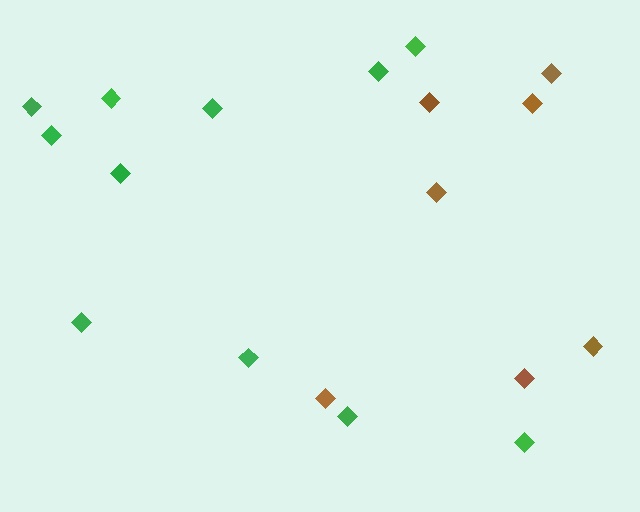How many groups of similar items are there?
There are 2 groups: one group of brown diamonds (7) and one group of green diamonds (11).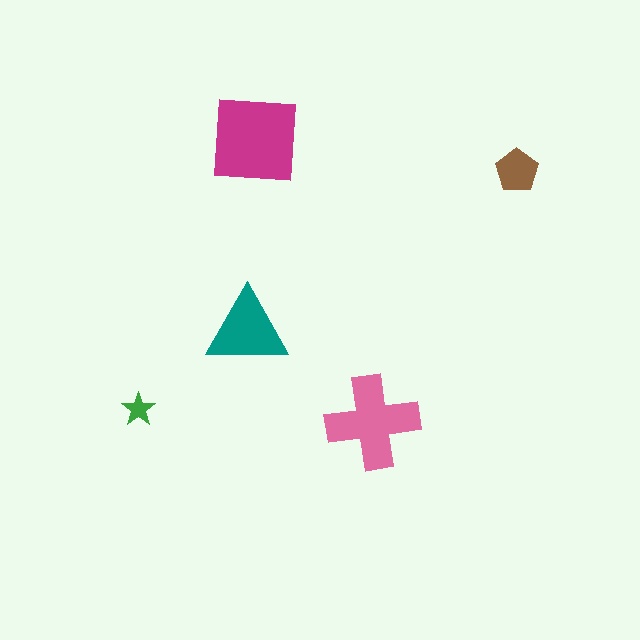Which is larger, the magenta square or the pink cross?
The magenta square.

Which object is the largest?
The magenta square.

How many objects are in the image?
There are 5 objects in the image.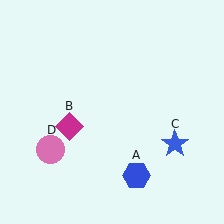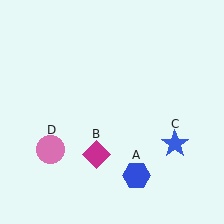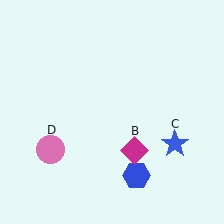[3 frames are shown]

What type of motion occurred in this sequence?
The magenta diamond (object B) rotated counterclockwise around the center of the scene.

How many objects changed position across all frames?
1 object changed position: magenta diamond (object B).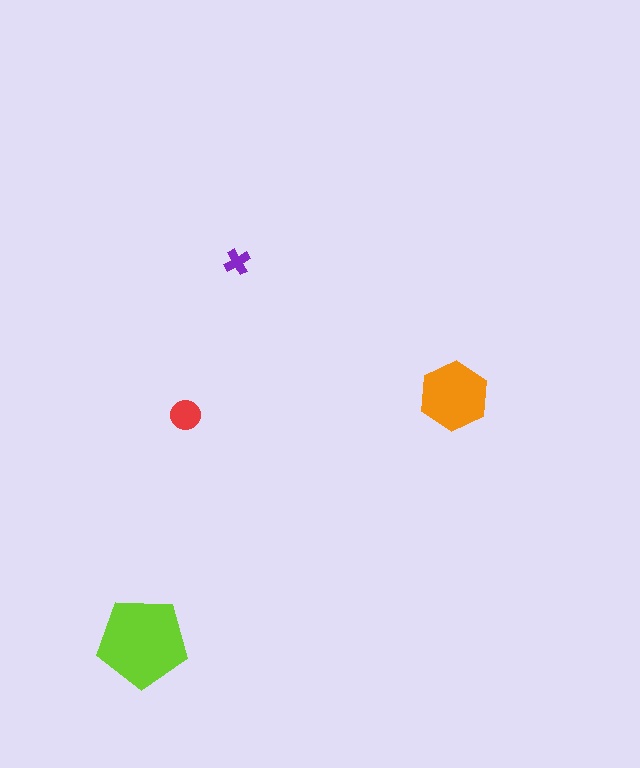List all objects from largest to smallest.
The lime pentagon, the orange hexagon, the red circle, the purple cross.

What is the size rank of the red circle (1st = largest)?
3rd.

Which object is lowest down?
The lime pentagon is bottommost.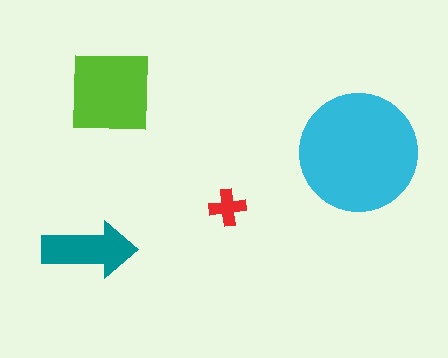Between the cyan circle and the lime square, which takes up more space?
The cyan circle.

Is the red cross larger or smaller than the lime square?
Smaller.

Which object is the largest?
The cyan circle.